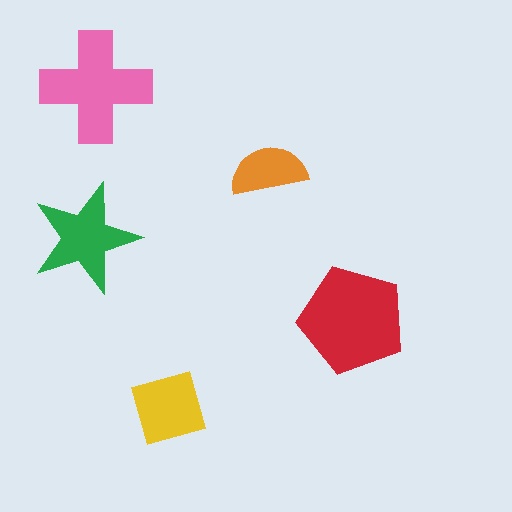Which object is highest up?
The pink cross is topmost.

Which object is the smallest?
The orange semicircle.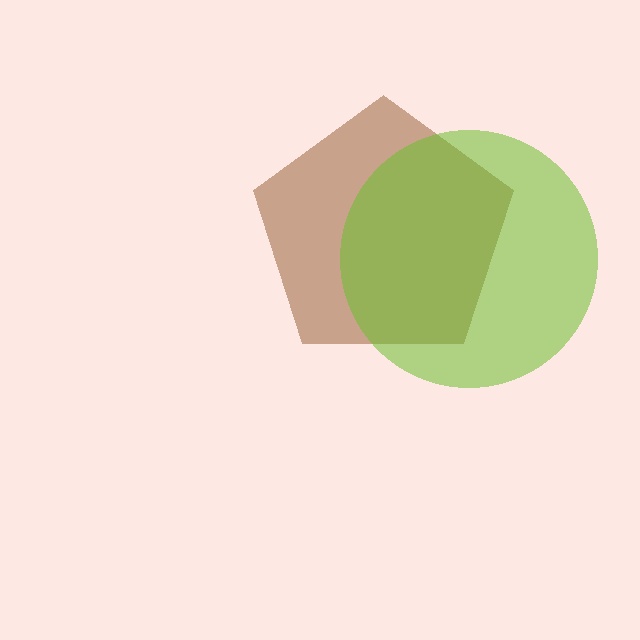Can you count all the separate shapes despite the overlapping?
Yes, there are 2 separate shapes.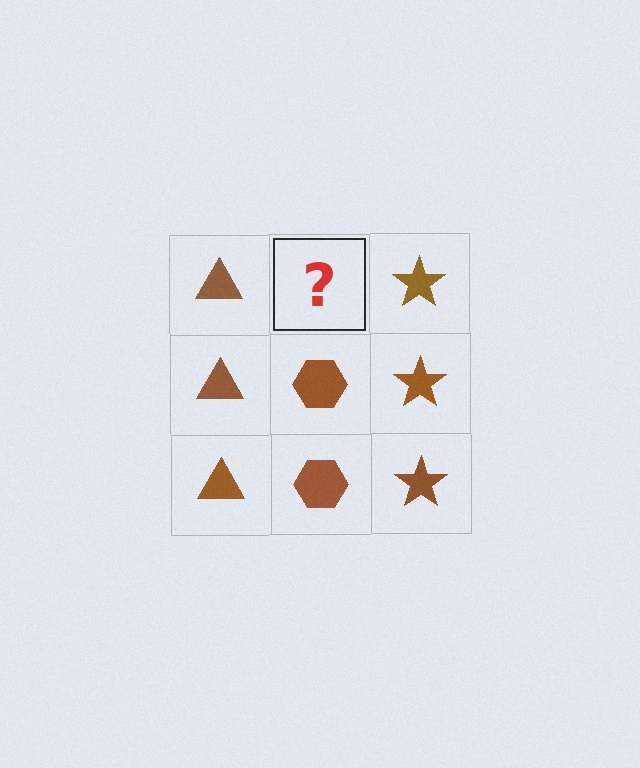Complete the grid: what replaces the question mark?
The question mark should be replaced with a brown hexagon.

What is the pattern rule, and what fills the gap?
The rule is that each column has a consistent shape. The gap should be filled with a brown hexagon.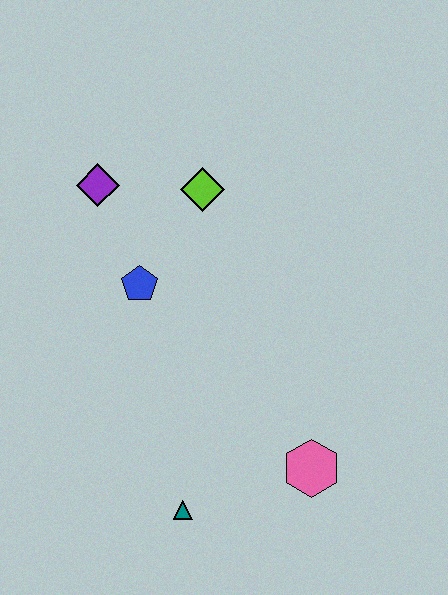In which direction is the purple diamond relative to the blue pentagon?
The purple diamond is above the blue pentagon.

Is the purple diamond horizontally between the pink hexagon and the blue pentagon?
No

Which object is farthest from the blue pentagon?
The pink hexagon is farthest from the blue pentagon.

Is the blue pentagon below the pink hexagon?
No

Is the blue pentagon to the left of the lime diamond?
Yes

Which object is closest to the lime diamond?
The purple diamond is closest to the lime diamond.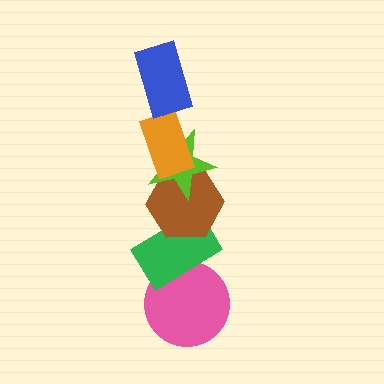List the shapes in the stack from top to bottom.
From top to bottom: the blue rectangle, the orange rectangle, the lime star, the brown hexagon, the green rectangle, the pink circle.